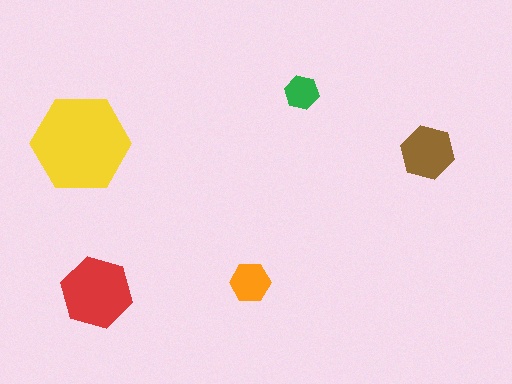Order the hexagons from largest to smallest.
the yellow one, the red one, the brown one, the orange one, the green one.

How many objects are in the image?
There are 5 objects in the image.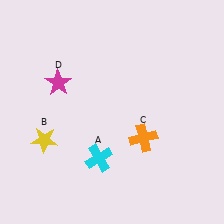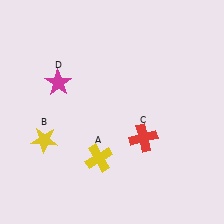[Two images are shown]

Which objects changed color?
A changed from cyan to yellow. C changed from orange to red.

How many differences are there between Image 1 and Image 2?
There are 2 differences between the two images.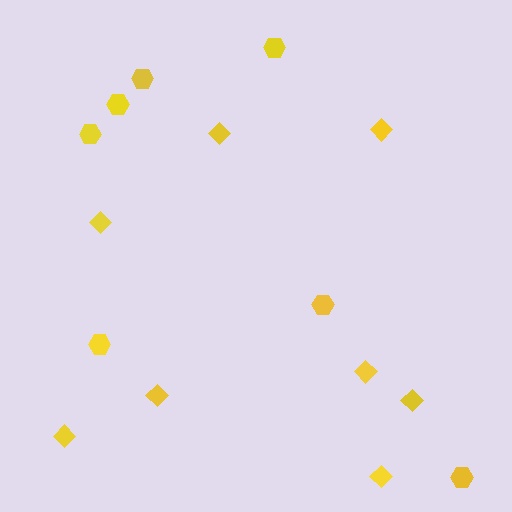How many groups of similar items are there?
There are 2 groups: one group of hexagons (7) and one group of diamonds (8).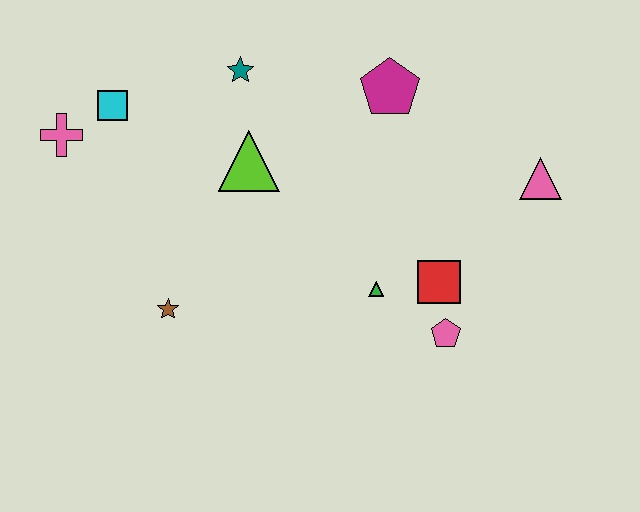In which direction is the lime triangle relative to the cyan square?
The lime triangle is to the right of the cyan square.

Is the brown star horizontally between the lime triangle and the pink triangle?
No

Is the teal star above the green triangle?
Yes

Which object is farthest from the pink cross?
The pink triangle is farthest from the pink cross.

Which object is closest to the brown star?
The lime triangle is closest to the brown star.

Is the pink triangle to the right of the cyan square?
Yes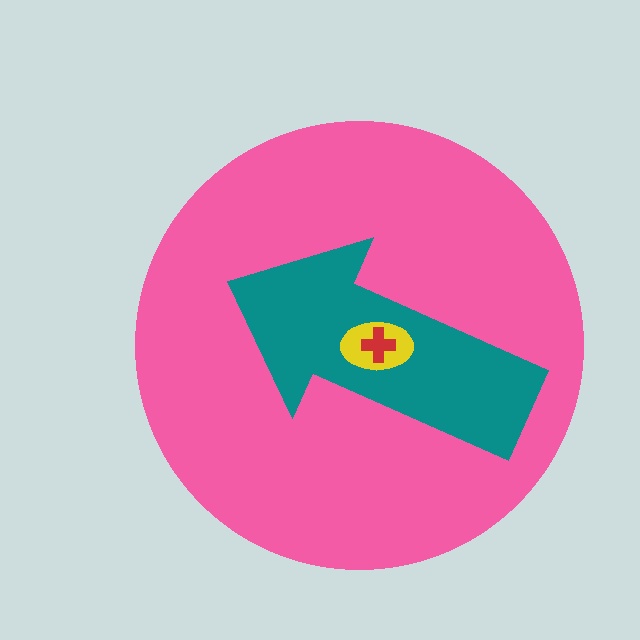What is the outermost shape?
The pink circle.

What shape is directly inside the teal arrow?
The yellow ellipse.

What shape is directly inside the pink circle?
The teal arrow.